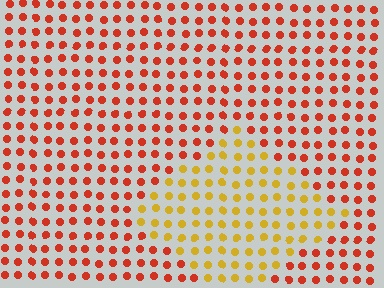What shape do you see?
I see a diamond.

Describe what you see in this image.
The image is filled with small red elements in a uniform arrangement. A diamond-shaped region is visible where the elements are tinted to a slightly different hue, forming a subtle color boundary.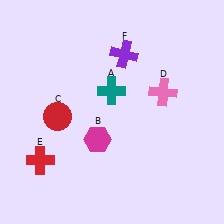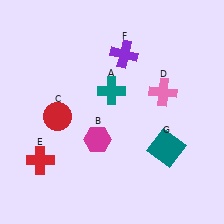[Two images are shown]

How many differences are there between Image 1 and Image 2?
There is 1 difference between the two images.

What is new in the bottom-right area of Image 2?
A teal square (G) was added in the bottom-right area of Image 2.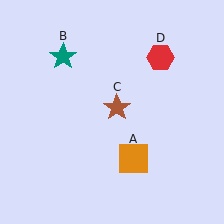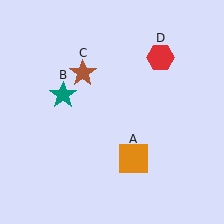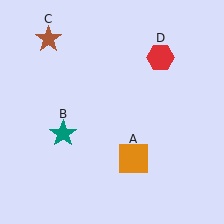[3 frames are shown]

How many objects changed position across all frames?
2 objects changed position: teal star (object B), brown star (object C).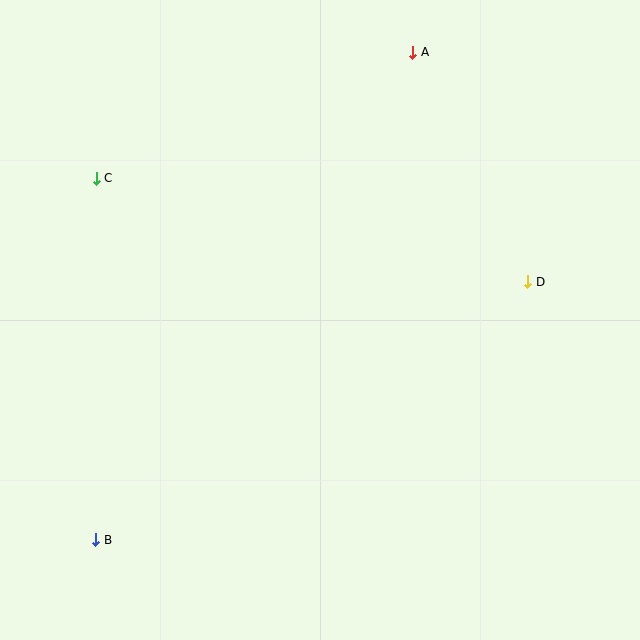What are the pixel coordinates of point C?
Point C is at (96, 178).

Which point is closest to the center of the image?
Point D at (528, 282) is closest to the center.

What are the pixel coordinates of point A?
Point A is at (413, 52).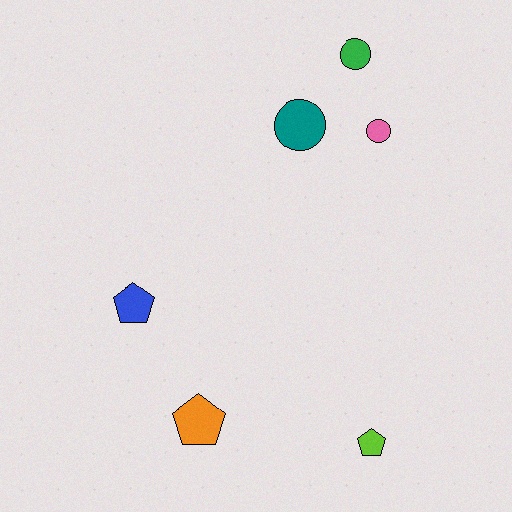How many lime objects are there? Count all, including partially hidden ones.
There is 1 lime object.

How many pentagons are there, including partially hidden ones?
There are 3 pentagons.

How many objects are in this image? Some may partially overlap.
There are 6 objects.